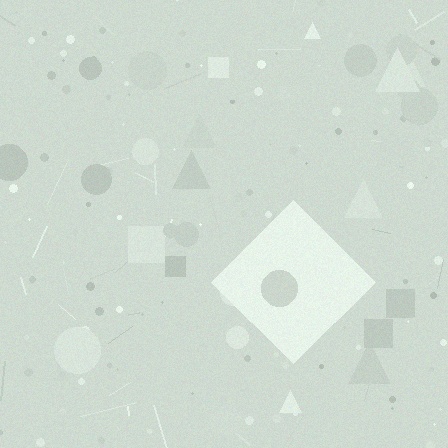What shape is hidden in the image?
A diamond is hidden in the image.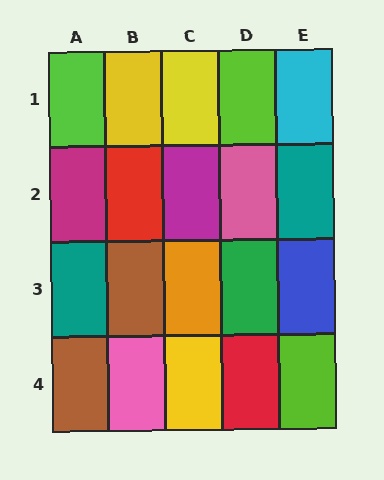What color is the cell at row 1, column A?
Lime.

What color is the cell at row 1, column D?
Lime.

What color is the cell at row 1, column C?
Yellow.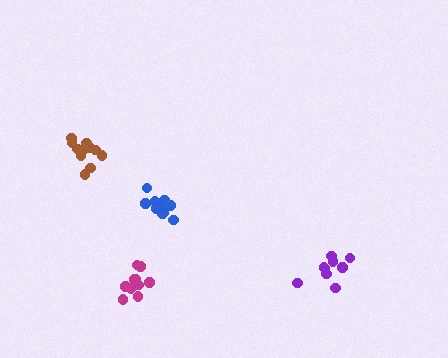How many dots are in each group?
Group 1: 10 dots, Group 2: 9 dots, Group 3: 11 dots, Group 4: 12 dots (42 total).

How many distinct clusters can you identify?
There are 4 distinct clusters.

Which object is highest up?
The brown cluster is topmost.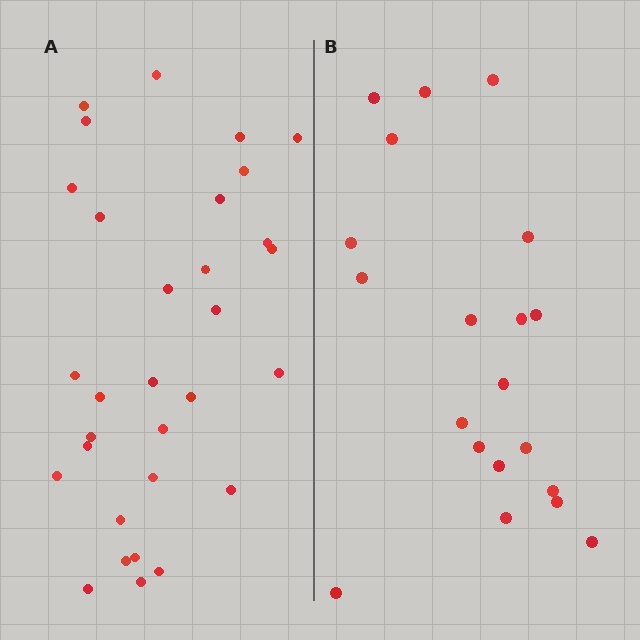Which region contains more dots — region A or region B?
Region A (the left region) has more dots.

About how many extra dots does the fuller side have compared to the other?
Region A has roughly 12 or so more dots than region B.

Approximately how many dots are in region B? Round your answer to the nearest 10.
About 20 dots.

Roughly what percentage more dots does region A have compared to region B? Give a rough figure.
About 55% more.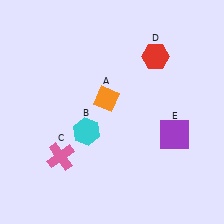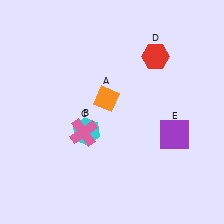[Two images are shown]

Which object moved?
The pink cross (C) moved up.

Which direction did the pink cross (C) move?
The pink cross (C) moved up.